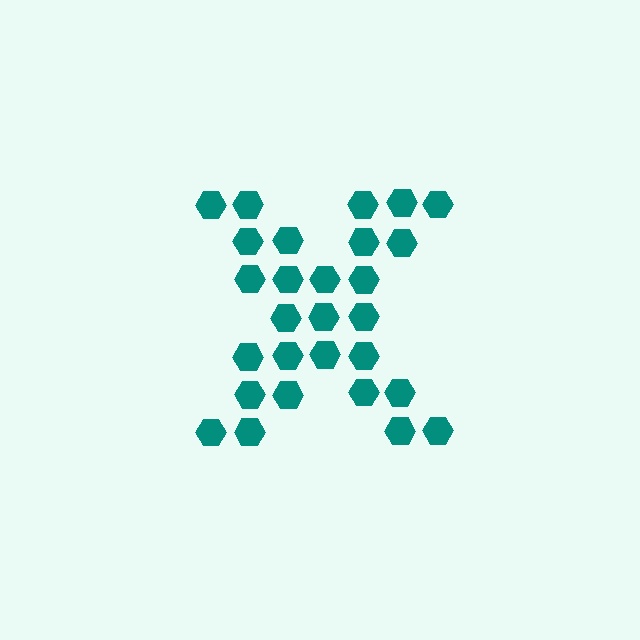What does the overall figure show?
The overall figure shows the letter X.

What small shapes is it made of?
It is made of small hexagons.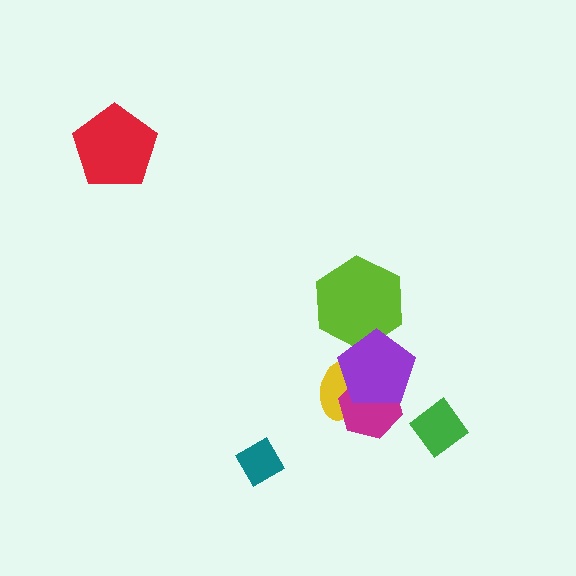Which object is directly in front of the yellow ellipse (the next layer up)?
The magenta hexagon is directly in front of the yellow ellipse.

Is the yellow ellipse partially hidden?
Yes, it is partially covered by another shape.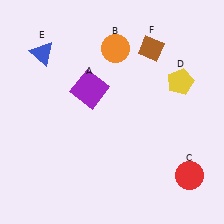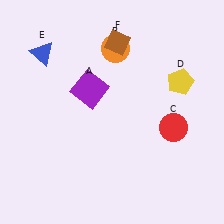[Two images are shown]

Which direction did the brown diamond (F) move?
The brown diamond (F) moved left.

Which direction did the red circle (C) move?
The red circle (C) moved up.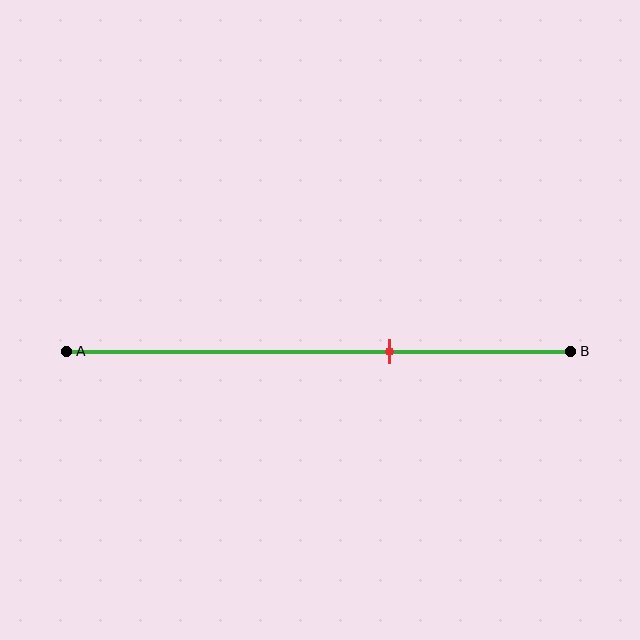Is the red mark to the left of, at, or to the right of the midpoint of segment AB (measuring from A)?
The red mark is to the right of the midpoint of segment AB.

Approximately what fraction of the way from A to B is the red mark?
The red mark is approximately 65% of the way from A to B.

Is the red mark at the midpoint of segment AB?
No, the mark is at about 65% from A, not at the 50% midpoint.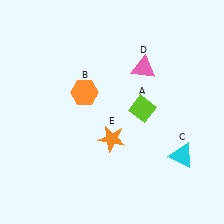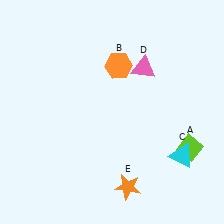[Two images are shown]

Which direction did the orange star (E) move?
The orange star (E) moved down.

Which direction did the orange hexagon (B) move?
The orange hexagon (B) moved right.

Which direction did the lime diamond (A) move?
The lime diamond (A) moved right.